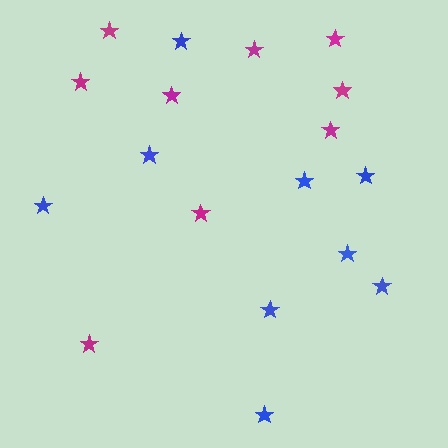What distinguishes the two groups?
There are 2 groups: one group of magenta stars (9) and one group of blue stars (9).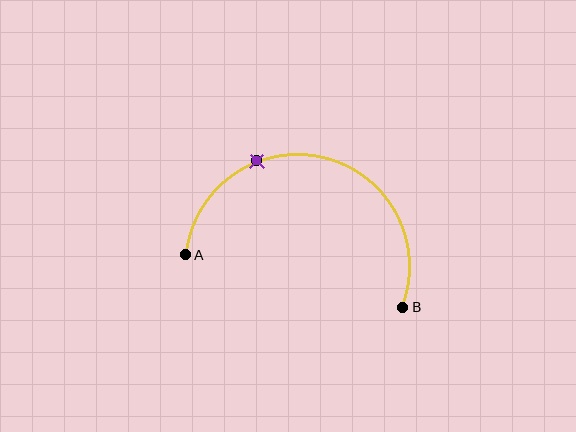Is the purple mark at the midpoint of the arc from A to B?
No. The purple mark lies on the arc but is closer to endpoint A. The arc midpoint would be at the point on the curve equidistant along the arc from both A and B.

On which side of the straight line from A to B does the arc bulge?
The arc bulges above the straight line connecting A and B.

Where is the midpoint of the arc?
The arc midpoint is the point on the curve farthest from the straight line joining A and B. It sits above that line.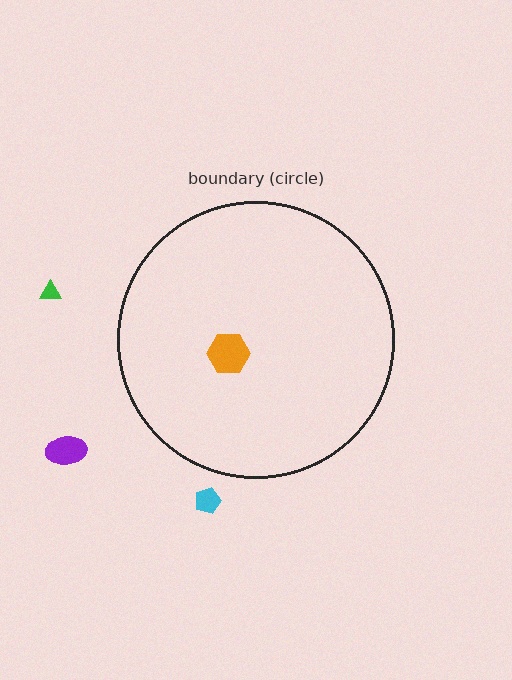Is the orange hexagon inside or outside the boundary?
Inside.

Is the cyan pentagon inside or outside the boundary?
Outside.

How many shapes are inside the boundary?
1 inside, 3 outside.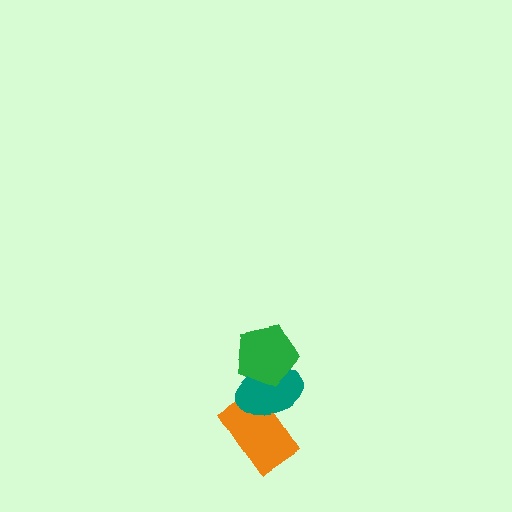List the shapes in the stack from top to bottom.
From top to bottom: the green pentagon, the teal ellipse, the orange rectangle.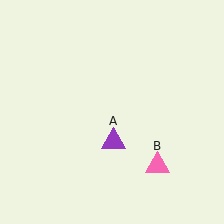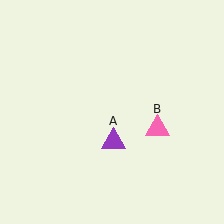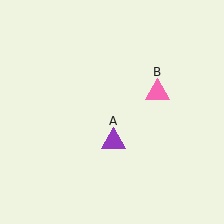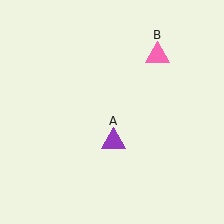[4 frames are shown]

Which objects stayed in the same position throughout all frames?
Purple triangle (object A) remained stationary.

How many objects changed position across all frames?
1 object changed position: pink triangle (object B).